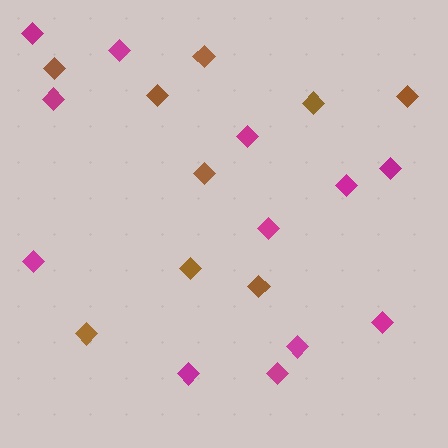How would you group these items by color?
There are 2 groups: one group of magenta diamonds (12) and one group of brown diamonds (9).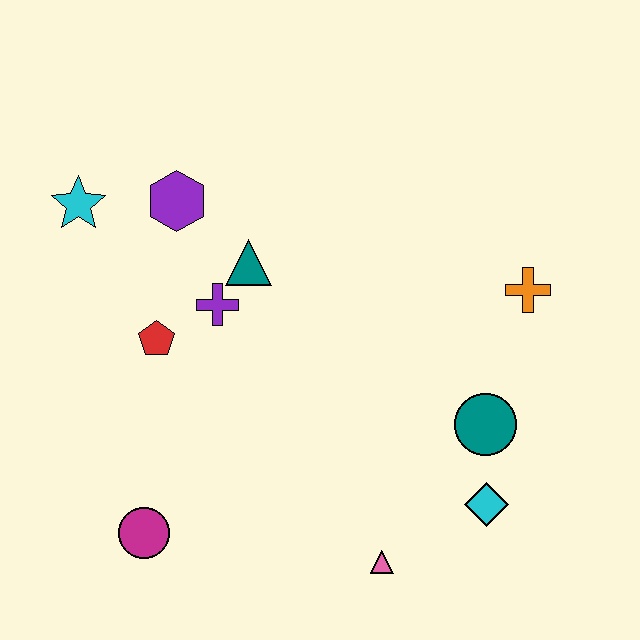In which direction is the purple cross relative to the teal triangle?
The purple cross is below the teal triangle.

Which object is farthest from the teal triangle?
The cyan diamond is farthest from the teal triangle.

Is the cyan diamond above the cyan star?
No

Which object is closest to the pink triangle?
The cyan diamond is closest to the pink triangle.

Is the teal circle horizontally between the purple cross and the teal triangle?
No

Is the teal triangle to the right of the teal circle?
No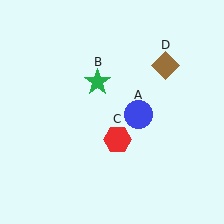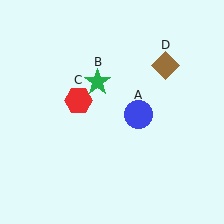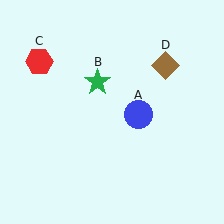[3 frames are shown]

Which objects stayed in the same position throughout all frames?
Blue circle (object A) and green star (object B) and brown diamond (object D) remained stationary.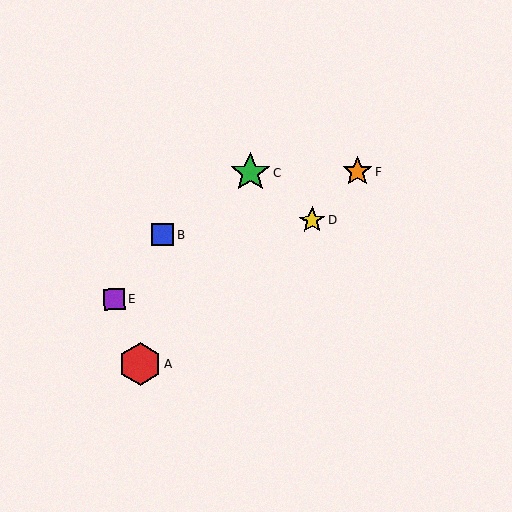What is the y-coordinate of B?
Object B is at y≈235.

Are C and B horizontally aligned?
No, C is at y≈173 and B is at y≈235.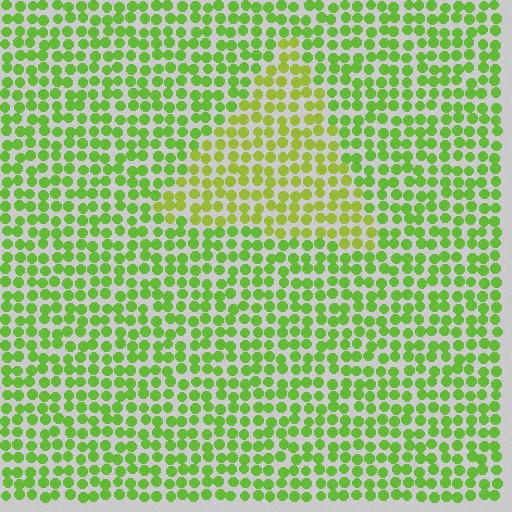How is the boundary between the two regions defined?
The boundary is defined purely by a slight shift in hue (about 24 degrees). Spacing, size, and orientation are identical on both sides.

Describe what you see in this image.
The image is filled with small lime elements in a uniform arrangement. A triangle-shaped region is visible where the elements are tinted to a slightly different hue, forming a subtle color boundary.